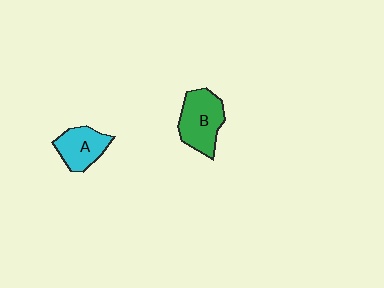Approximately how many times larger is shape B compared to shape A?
Approximately 1.3 times.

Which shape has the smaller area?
Shape A (cyan).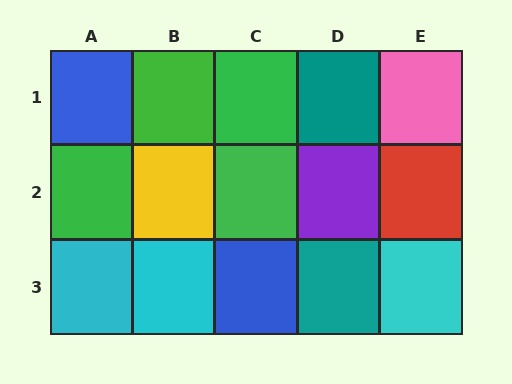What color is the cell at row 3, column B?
Cyan.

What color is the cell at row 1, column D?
Teal.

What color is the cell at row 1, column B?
Green.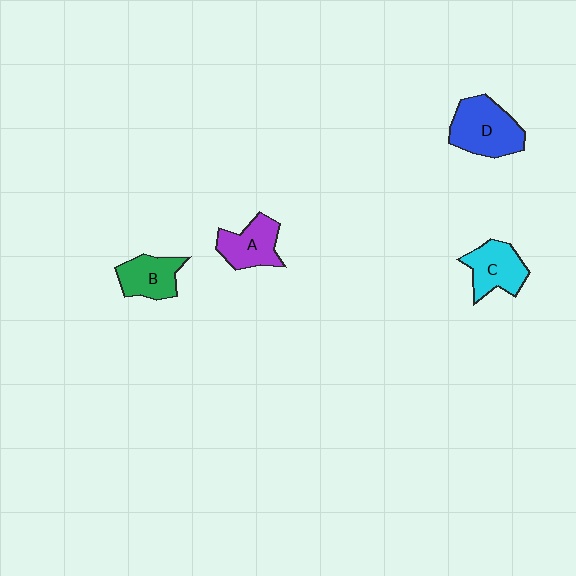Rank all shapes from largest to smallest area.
From largest to smallest: D (blue), C (cyan), A (purple), B (green).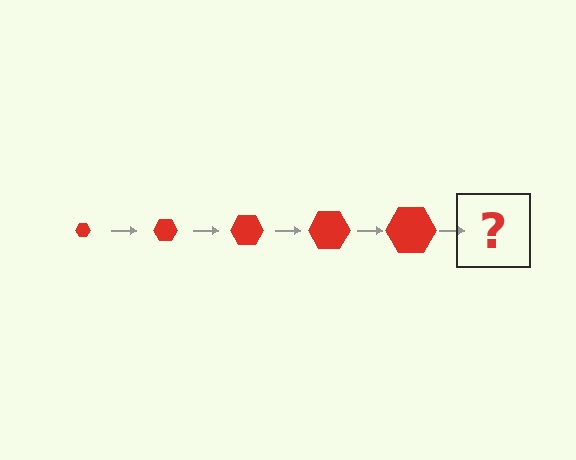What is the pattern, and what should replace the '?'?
The pattern is that the hexagon gets progressively larger each step. The '?' should be a red hexagon, larger than the previous one.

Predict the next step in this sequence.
The next step is a red hexagon, larger than the previous one.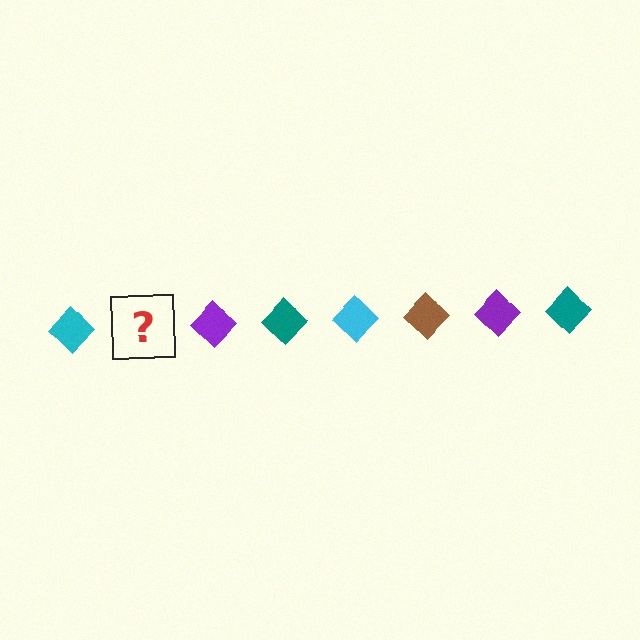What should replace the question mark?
The question mark should be replaced with a brown diamond.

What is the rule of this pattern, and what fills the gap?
The rule is that the pattern cycles through cyan, brown, purple, teal diamonds. The gap should be filled with a brown diamond.